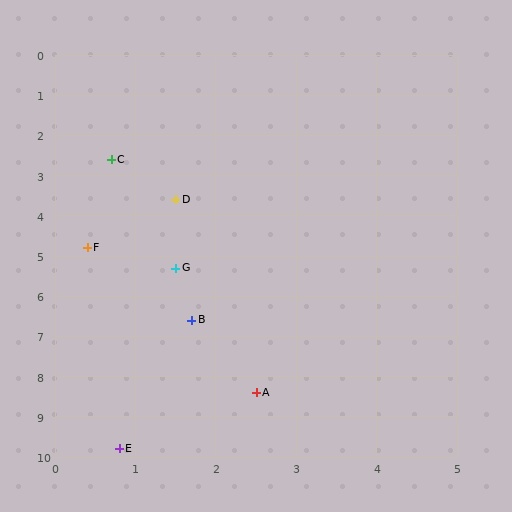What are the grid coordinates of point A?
Point A is at approximately (2.5, 8.4).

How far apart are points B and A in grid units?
Points B and A are about 2.0 grid units apart.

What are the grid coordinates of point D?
Point D is at approximately (1.5, 3.6).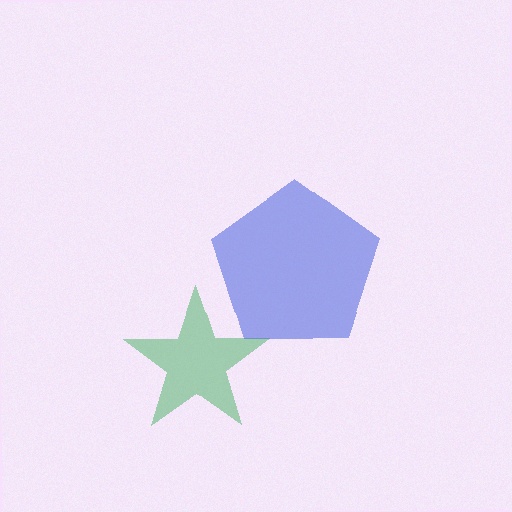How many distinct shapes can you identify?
There are 2 distinct shapes: a green star, a blue pentagon.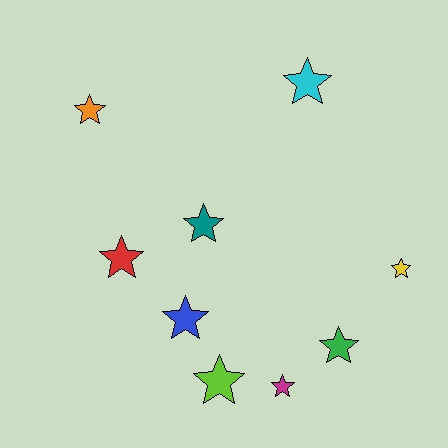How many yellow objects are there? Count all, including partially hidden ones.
There is 1 yellow object.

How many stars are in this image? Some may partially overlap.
There are 9 stars.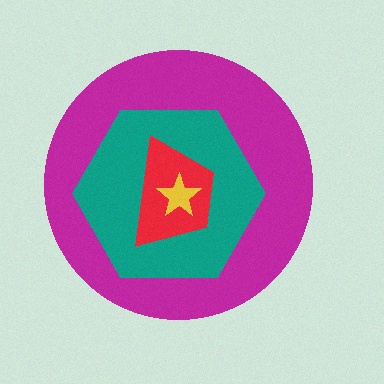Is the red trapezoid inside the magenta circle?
Yes.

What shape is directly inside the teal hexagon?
The red trapezoid.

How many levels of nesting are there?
4.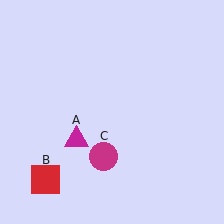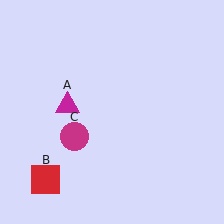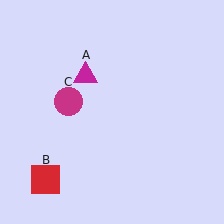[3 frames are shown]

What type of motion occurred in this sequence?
The magenta triangle (object A), magenta circle (object C) rotated clockwise around the center of the scene.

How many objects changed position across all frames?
2 objects changed position: magenta triangle (object A), magenta circle (object C).